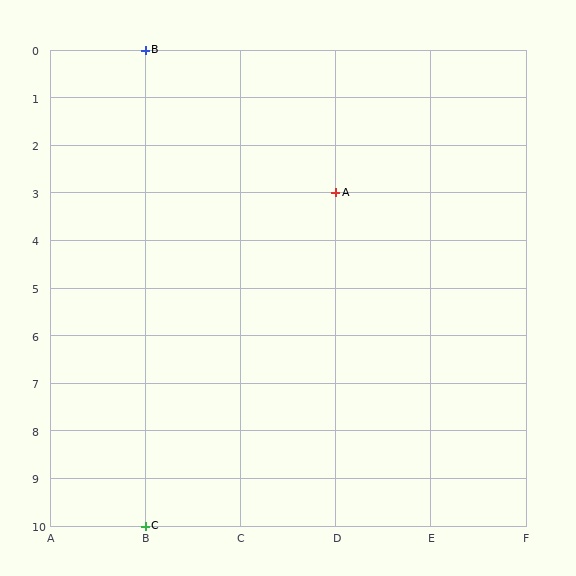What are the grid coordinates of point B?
Point B is at grid coordinates (B, 0).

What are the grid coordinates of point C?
Point C is at grid coordinates (B, 10).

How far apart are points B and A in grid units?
Points B and A are 2 columns and 3 rows apart (about 3.6 grid units diagonally).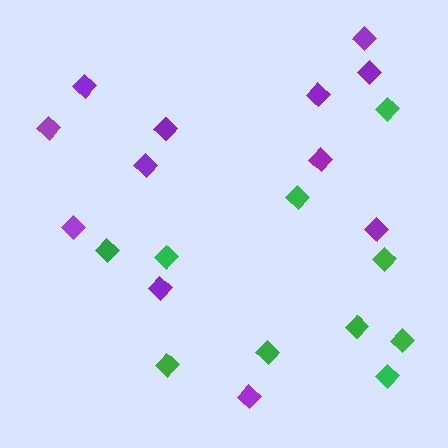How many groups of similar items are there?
There are 2 groups: one group of green diamonds (10) and one group of purple diamonds (12).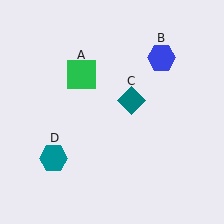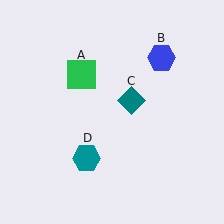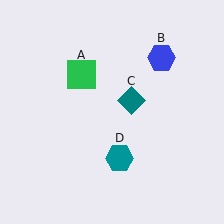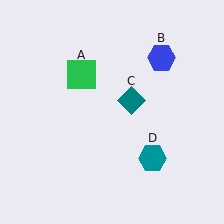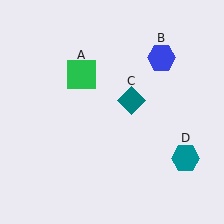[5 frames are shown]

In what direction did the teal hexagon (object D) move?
The teal hexagon (object D) moved right.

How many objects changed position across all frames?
1 object changed position: teal hexagon (object D).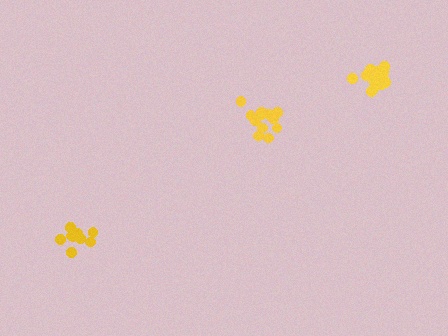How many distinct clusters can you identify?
There are 3 distinct clusters.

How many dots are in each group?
Group 1: 14 dots, Group 2: 15 dots, Group 3: 9 dots (38 total).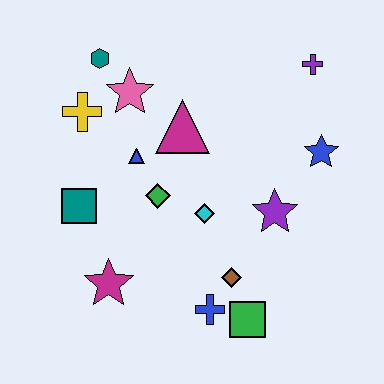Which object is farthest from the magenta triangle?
The green square is farthest from the magenta triangle.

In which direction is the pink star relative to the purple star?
The pink star is to the left of the purple star.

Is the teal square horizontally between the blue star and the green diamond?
No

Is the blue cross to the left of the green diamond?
No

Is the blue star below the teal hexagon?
Yes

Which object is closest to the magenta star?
The teal square is closest to the magenta star.